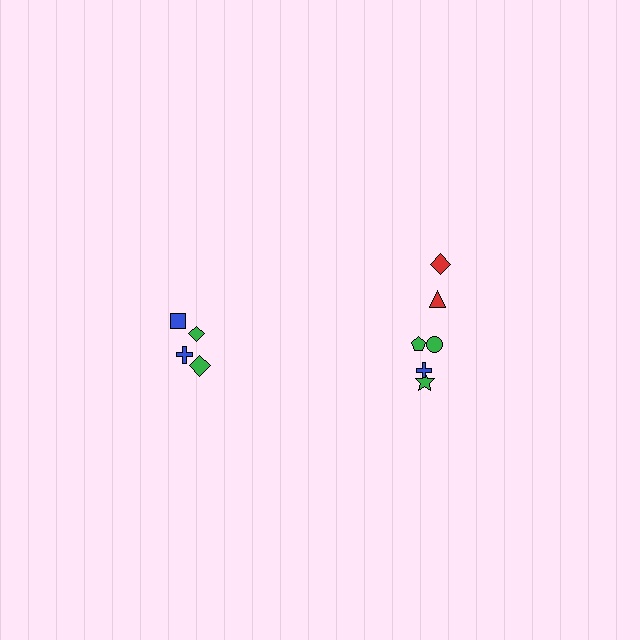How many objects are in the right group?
There are 6 objects.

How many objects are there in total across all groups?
There are 10 objects.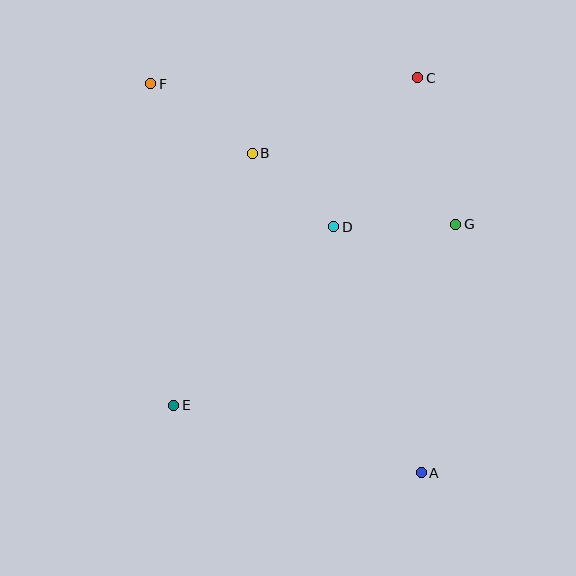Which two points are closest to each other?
Points B and D are closest to each other.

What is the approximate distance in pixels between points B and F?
The distance between B and F is approximately 123 pixels.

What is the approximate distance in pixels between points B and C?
The distance between B and C is approximately 182 pixels.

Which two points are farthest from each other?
Points A and F are farthest from each other.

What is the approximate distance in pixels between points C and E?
The distance between C and E is approximately 409 pixels.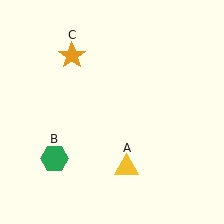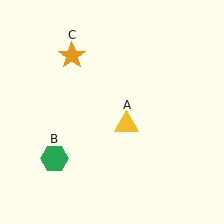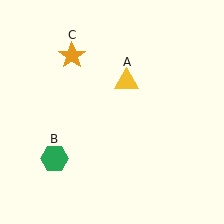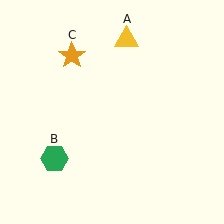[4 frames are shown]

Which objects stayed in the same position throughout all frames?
Green hexagon (object B) and orange star (object C) remained stationary.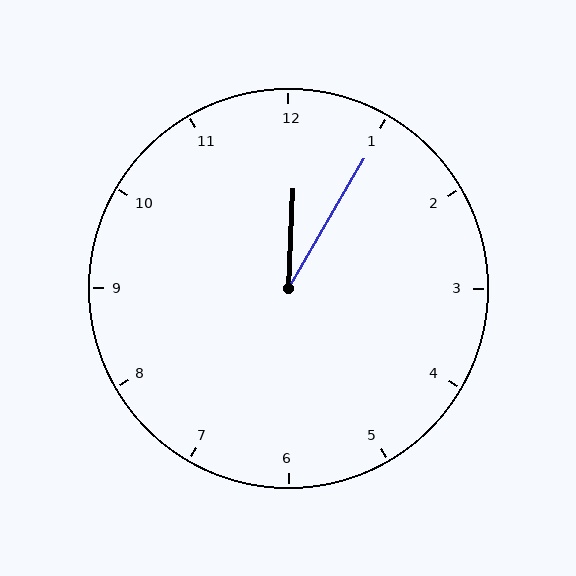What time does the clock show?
12:05.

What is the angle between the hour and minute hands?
Approximately 28 degrees.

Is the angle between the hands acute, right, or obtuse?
It is acute.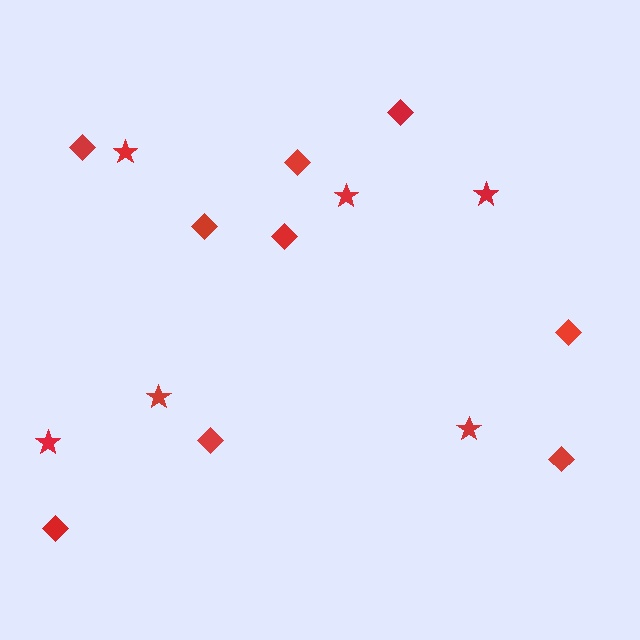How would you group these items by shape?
There are 2 groups: one group of diamonds (9) and one group of stars (6).